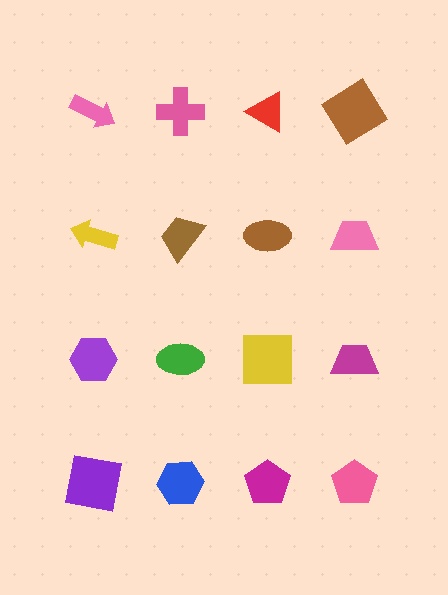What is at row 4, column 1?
A purple square.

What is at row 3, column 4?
A magenta trapezoid.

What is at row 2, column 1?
A yellow arrow.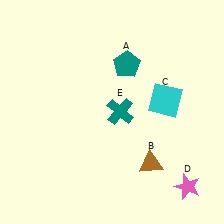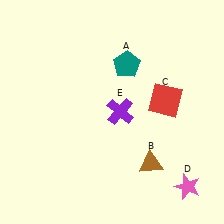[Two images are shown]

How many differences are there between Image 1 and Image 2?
There are 2 differences between the two images.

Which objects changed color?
C changed from cyan to red. E changed from teal to purple.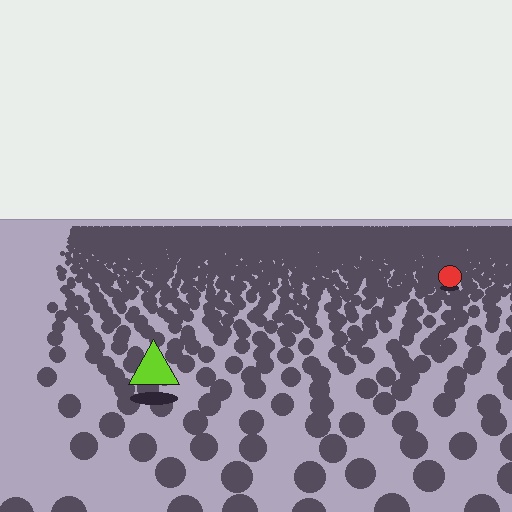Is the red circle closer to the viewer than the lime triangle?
No. The lime triangle is closer — you can tell from the texture gradient: the ground texture is coarser near it.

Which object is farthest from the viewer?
The red circle is farthest from the viewer. It appears smaller and the ground texture around it is denser.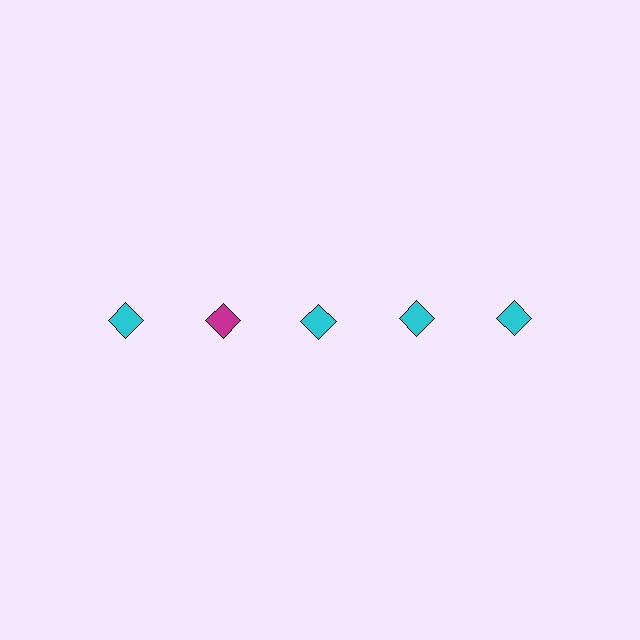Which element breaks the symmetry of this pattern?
The magenta diamond in the top row, second from left column breaks the symmetry. All other shapes are cyan diamonds.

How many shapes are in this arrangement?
There are 5 shapes arranged in a grid pattern.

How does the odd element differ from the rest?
It has a different color: magenta instead of cyan.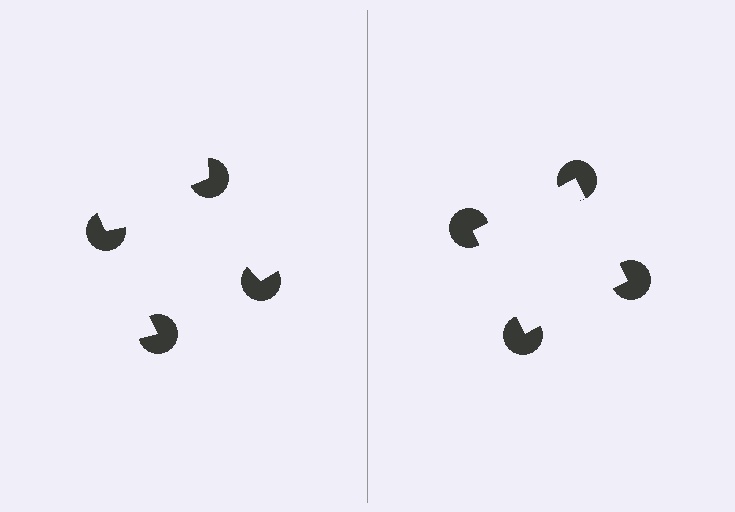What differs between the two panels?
The pac-man discs are positioned identically on both sides; only the wedge orientations differ. On the right they align to a square; on the left they are misaligned.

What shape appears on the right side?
An illusory square.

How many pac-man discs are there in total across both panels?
8 — 4 on each side.